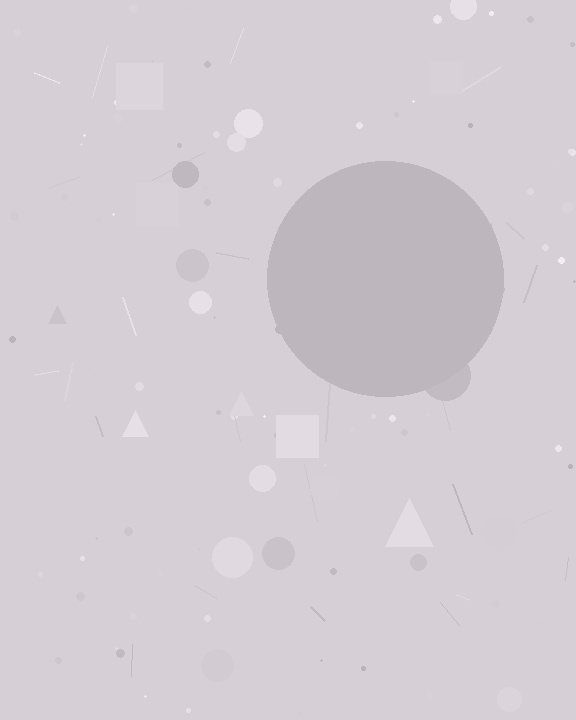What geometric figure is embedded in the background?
A circle is embedded in the background.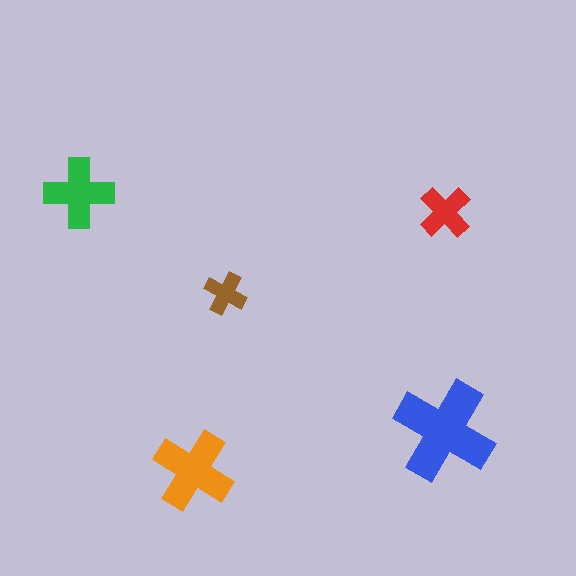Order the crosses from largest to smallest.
the blue one, the orange one, the green one, the red one, the brown one.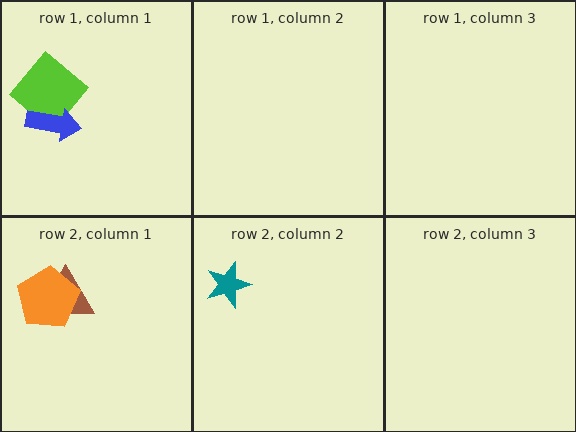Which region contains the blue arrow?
The row 1, column 1 region.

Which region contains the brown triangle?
The row 2, column 1 region.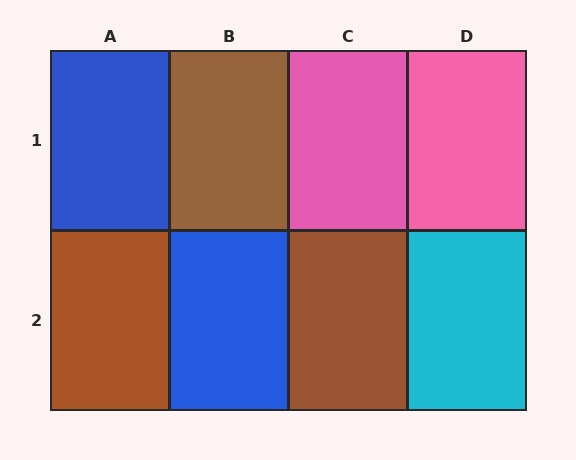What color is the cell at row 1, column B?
Brown.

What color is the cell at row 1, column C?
Pink.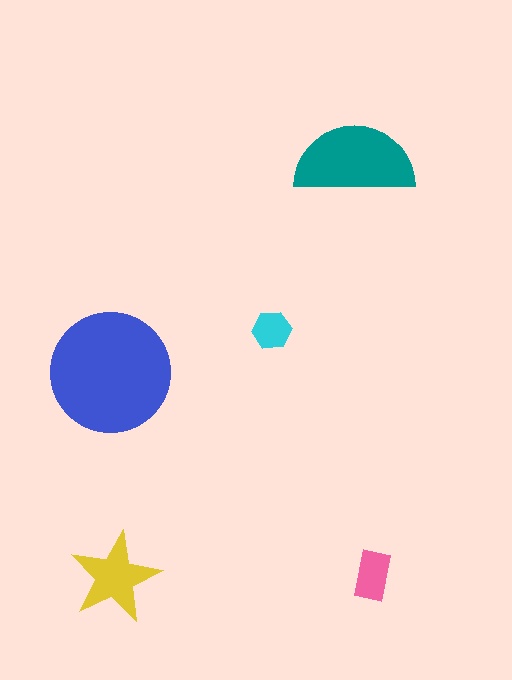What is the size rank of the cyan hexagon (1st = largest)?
5th.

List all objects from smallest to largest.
The cyan hexagon, the pink rectangle, the yellow star, the teal semicircle, the blue circle.